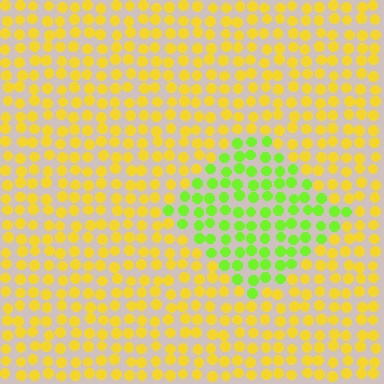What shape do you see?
I see a diamond.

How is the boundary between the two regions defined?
The boundary is defined purely by a slight shift in hue (about 49 degrees). Spacing, size, and orientation are identical on both sides.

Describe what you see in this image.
The image is filled with small yellow elements in a uniform arrangement. A diamond-shaped region is visible where the elements are tinted to a slightly different hue, forming a subtle color boundary.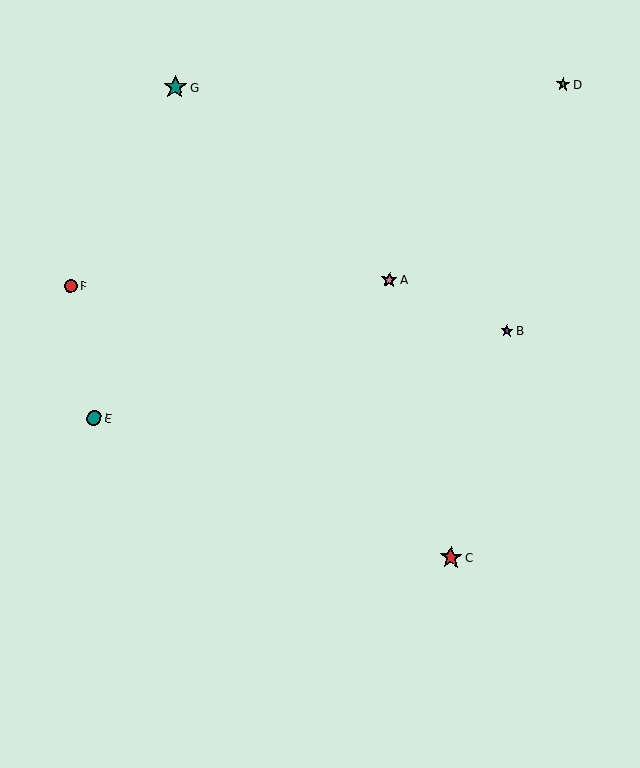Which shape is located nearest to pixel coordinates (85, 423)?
The teal circle (labeled E) at (94, 418) is nearest to that location.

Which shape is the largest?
The teal star (labeled G) is the largest.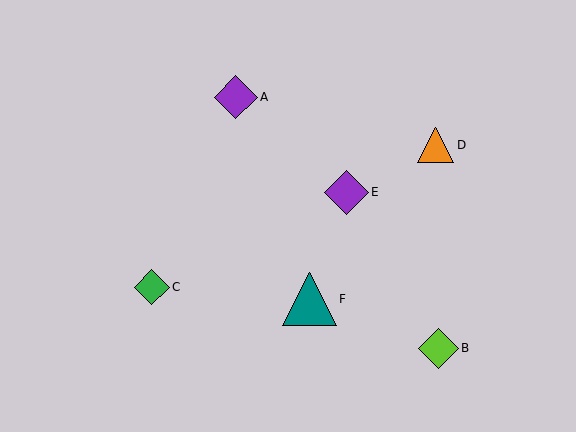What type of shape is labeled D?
Shape D is an orange triangle.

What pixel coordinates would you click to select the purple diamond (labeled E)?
Click at (347, 192) to select the purple diamond E.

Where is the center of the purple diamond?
The center of the purple diamond is at (236, 97).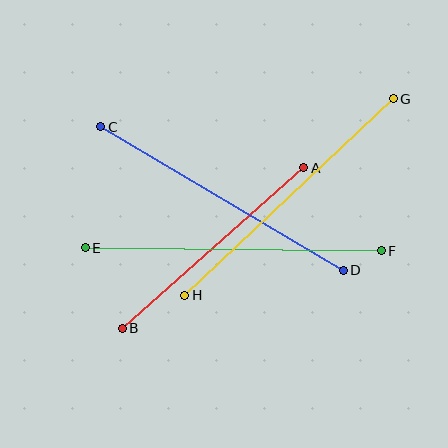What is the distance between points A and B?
The distance is approximately 243 pixels.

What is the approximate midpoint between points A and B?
The midpoint is at approximately (213, 248) pixels.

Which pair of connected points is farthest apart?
Points E and F are farthest apart.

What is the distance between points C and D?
The distance is approximately 282 pixels.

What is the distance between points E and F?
The distance is approximately 296 pixels.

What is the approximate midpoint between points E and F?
The midpoint is at approximately (233, 249) pixels.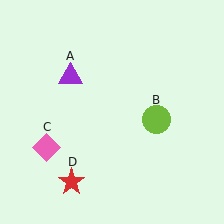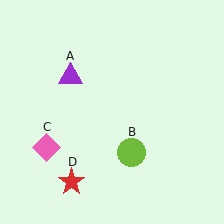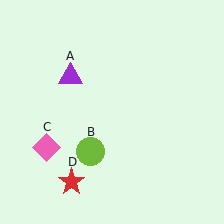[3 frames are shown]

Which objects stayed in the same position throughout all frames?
Purple triangle (object A) and pink diamond (object C) and red star (object D) remained stationary.